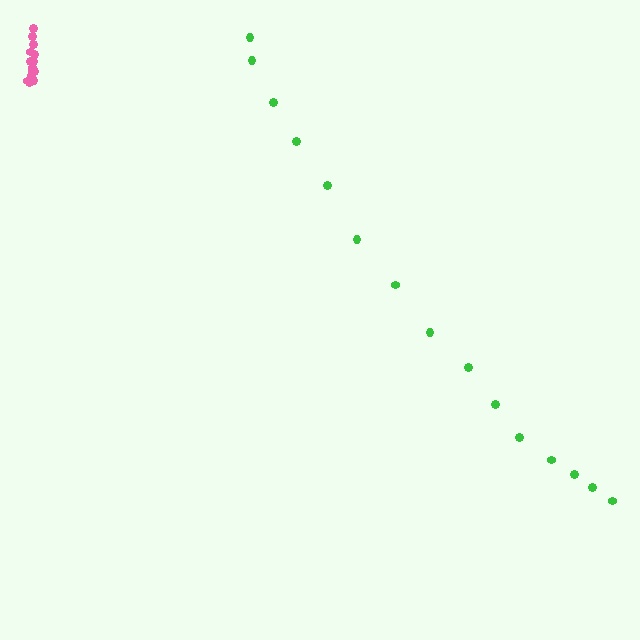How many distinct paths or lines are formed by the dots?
There are 2 distinct paths.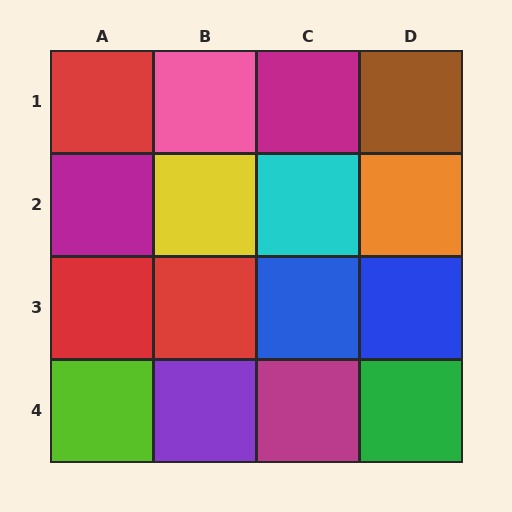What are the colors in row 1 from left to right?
Red, pink, magenta, brown.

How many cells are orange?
1 cell is orange.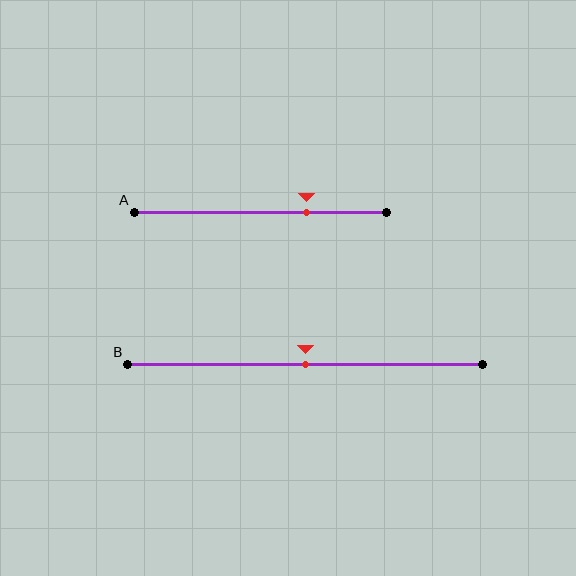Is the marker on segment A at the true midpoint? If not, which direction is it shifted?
No, the marker on segment A is shifted to the right by about 18% of the segment length.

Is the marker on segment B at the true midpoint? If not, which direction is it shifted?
Yes, the marker on segment B is at the true midpoint.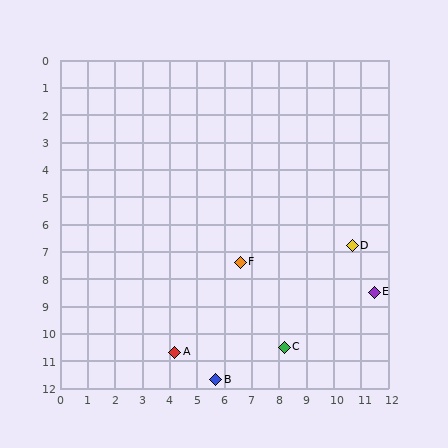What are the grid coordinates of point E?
Point E is at approximately (11.5, 8.5).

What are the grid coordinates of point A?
Point A is at approximately (4.2, 10.7).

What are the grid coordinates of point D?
Point D is at approximately (10.7, 6.8).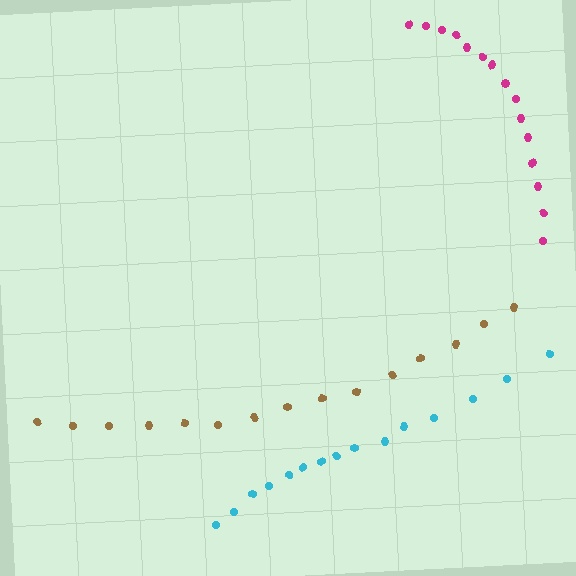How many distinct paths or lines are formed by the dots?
There are 3 distinct paths.